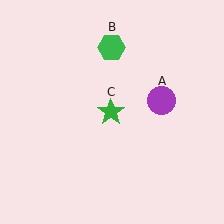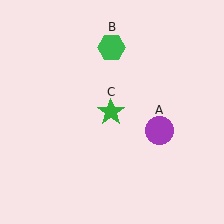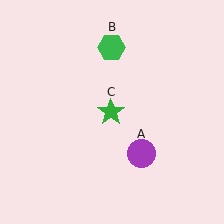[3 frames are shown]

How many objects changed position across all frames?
1 object changed position: purple circle (object A).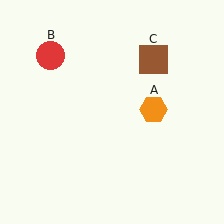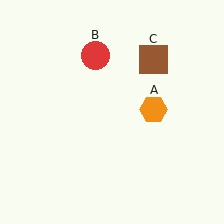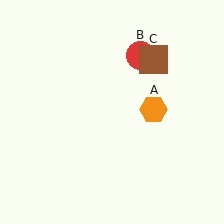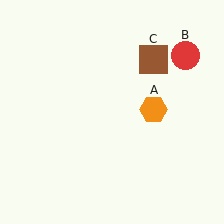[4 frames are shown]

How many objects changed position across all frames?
1 object changed position: red circle (object B).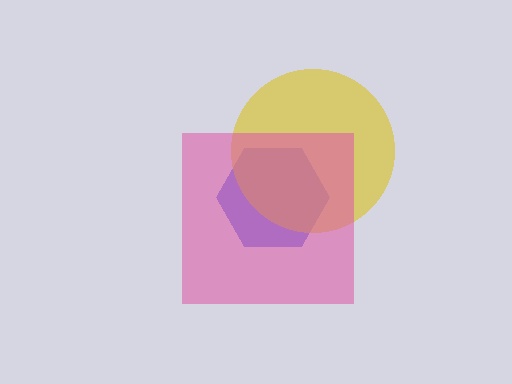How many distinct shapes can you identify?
There are 3 distinct shapes: a blue hexagon, a yellow circle, a pink square.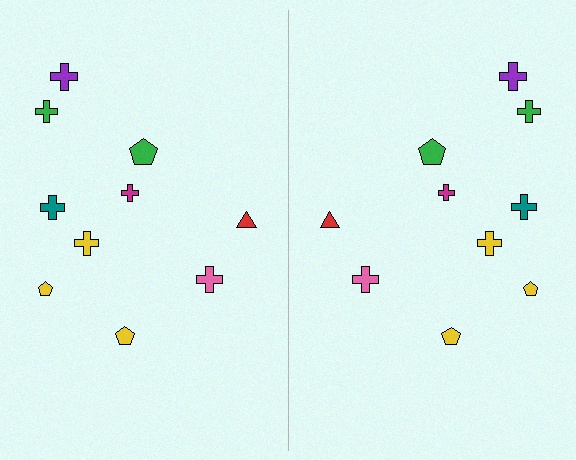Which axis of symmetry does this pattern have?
The pattern has a vertical axis of symmetry running through the center of the image.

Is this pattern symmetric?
Yes, this pattern has bilateral (reflection) symmetry.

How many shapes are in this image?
There are 20 shapes in this image.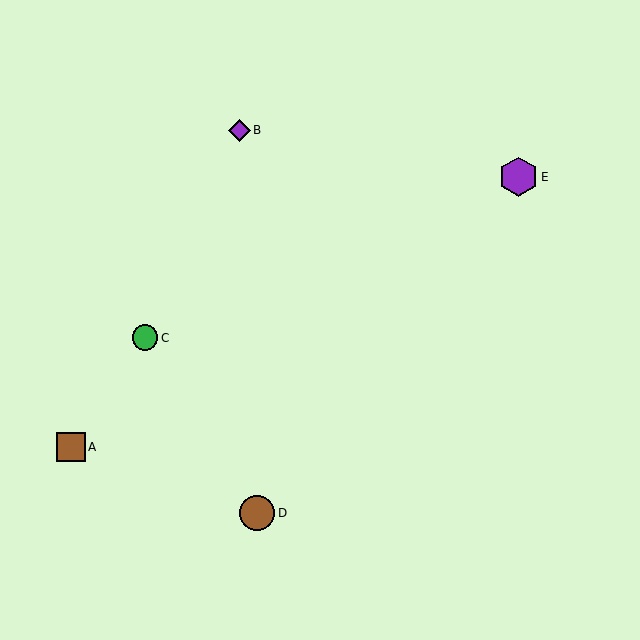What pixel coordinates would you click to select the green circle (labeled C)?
Click at (145, 338) to select the green circle C.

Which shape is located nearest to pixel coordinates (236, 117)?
The purple diamond (labeled B) at (239, 130) is nearest to that location.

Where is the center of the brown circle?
The center of the brown circle is at (257, 513).